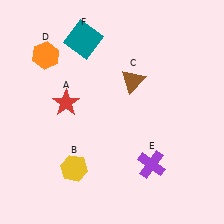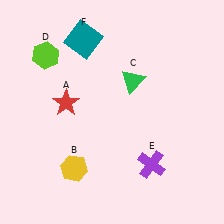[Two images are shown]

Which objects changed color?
C changed from brown to green. D changed from orange to lime.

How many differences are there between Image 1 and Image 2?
There are 2 differences between the two images.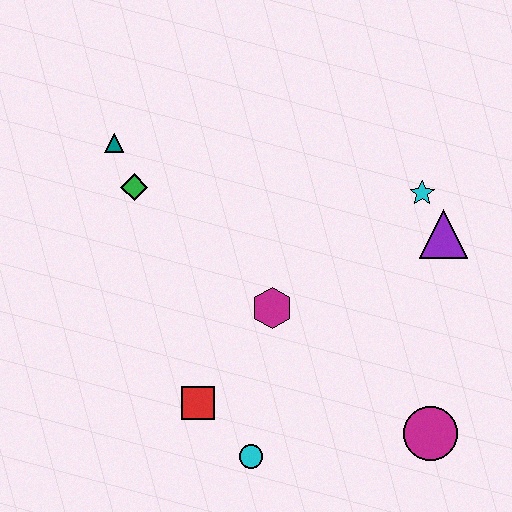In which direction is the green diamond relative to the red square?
The green diamond is above the red square.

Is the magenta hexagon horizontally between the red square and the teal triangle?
No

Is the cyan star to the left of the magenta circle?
Yes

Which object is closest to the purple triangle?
The cyan star is closest to the purple triangle.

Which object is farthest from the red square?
The cyan star is farthest from the red square.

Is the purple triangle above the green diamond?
No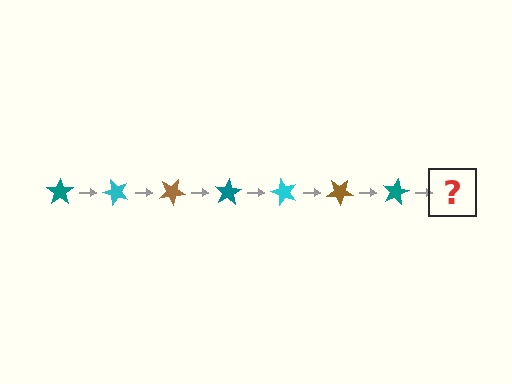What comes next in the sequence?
The next element should be a cyan star, rotated 350 degrees from the start.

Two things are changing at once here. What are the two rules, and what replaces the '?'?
The two rules are that it rotates 50 degrees each step and the color cycles through teal, cyan, and brown. The '?' should be a cyan star, rotated 350 degrees from the start.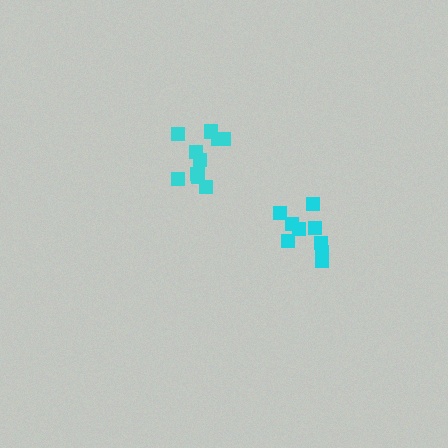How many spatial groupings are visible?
There are 2 spatial groupings.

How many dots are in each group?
Group 1: 10 dots, Group 2: 9 dots (19 total).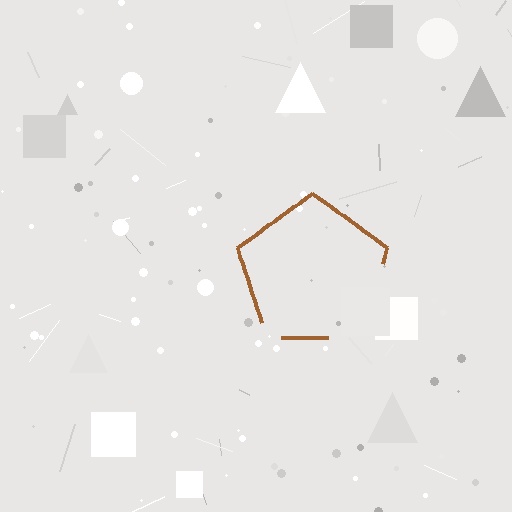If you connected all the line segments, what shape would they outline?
They would outline a pentagon.